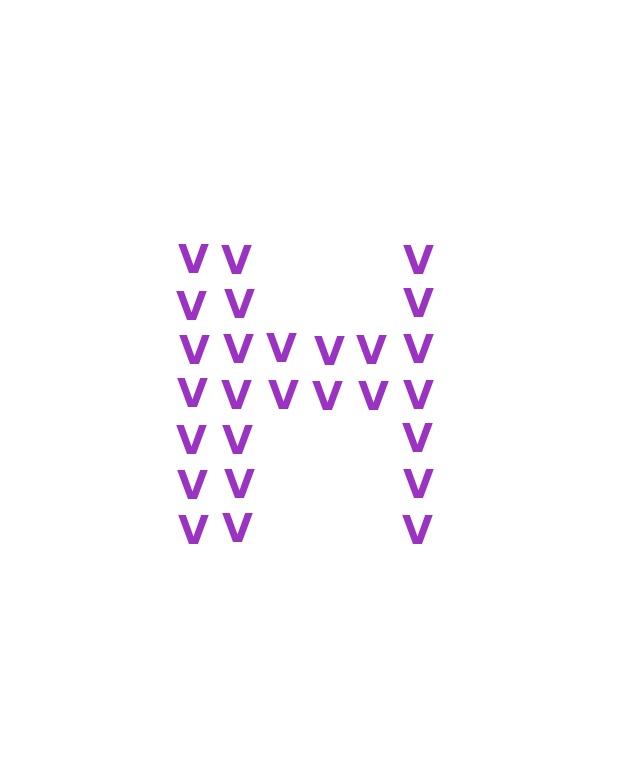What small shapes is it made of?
It is made of small letter V's.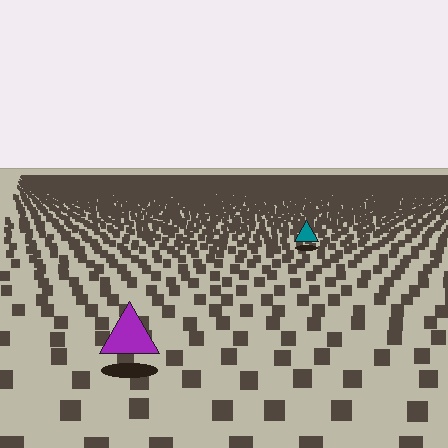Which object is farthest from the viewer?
The teal triangle is farthest from the viewer. It appears smaller and the ground texture around it is denser.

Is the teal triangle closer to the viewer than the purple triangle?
No. The purple triangle is closer — you can tell from the texture gradient: the ground texture is coarser near it.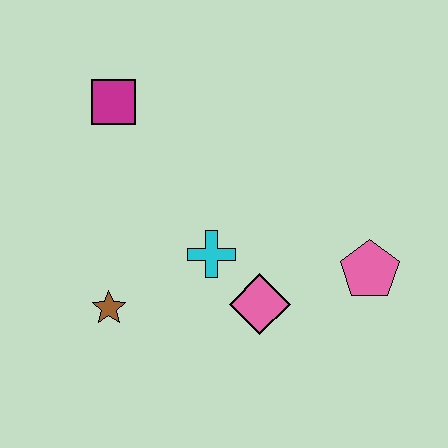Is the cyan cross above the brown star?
Yes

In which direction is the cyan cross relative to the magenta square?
The cyan cross is below the magenta square.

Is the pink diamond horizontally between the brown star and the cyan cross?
No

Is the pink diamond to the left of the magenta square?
No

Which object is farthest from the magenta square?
The pink pentagon is farthest from the magenta square.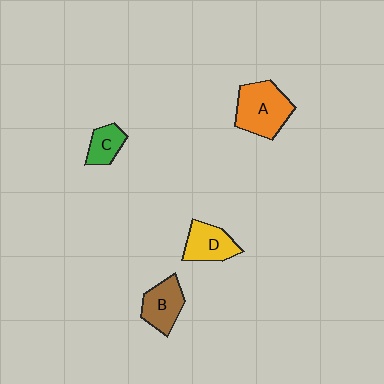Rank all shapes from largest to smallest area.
From largest to smallest: A (orange), B (brown), D (yellow), C (green).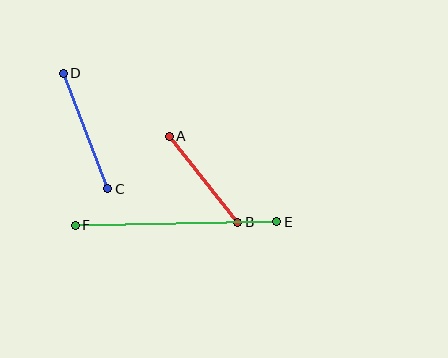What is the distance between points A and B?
The distance is approximately 110 pixels.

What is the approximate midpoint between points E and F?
The midpoint is at approximately (176, 223) pixels.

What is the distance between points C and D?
The distance is approximately 124 pixels.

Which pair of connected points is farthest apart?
Points E and F are farthest apart.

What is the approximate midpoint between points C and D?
The midpoint is at approximately (85, 131) pixels.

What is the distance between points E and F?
The distance is approximately 202 pixels.